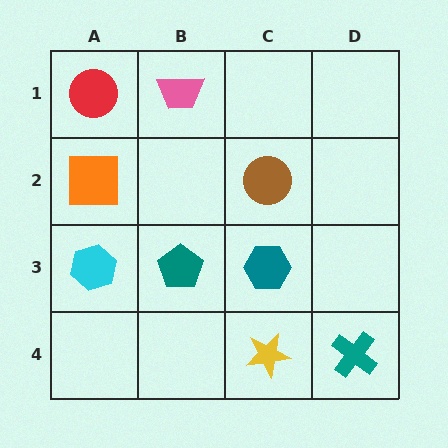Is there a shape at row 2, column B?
No, that cell is empty.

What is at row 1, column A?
A red circle.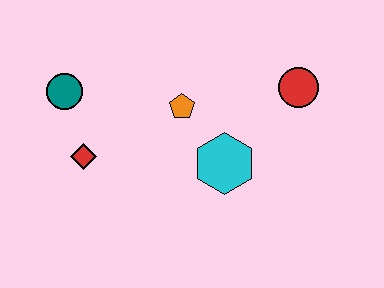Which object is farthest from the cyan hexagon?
The teal circle is farthest from the cyan hexagon.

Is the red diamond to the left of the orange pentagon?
Yes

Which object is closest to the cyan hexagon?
The orange pentagon is closest to the cyan hexagon.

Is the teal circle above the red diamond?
Yes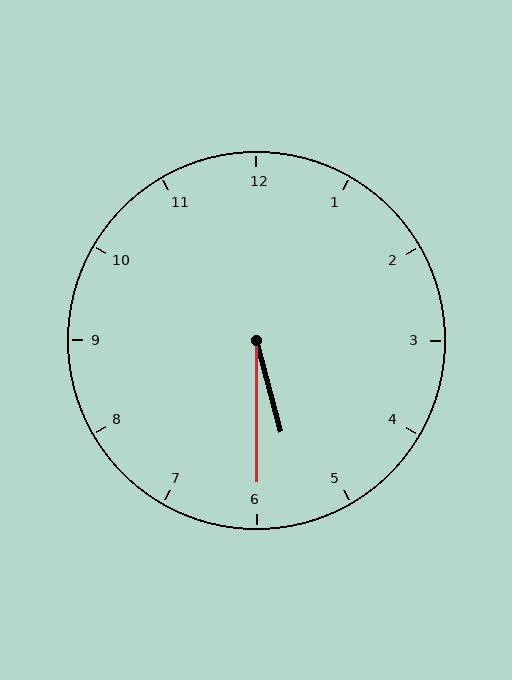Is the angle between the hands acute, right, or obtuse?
It is acute.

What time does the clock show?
5:30.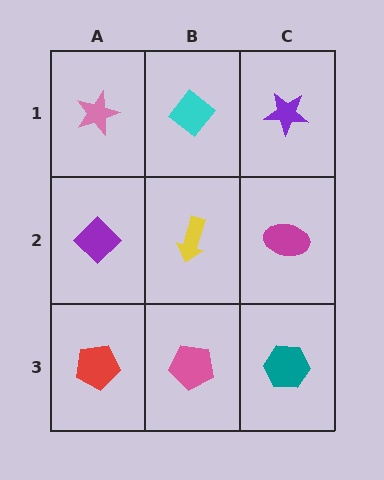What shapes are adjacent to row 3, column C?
A magenta ellipse (row 2, column C), a pink pentagon (row 3, column B).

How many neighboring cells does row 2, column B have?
4.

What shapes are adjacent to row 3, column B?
A yellow arrow (row 2, column B), a red pentagon (row 3, column A), a teal hexagon (row 3, column C).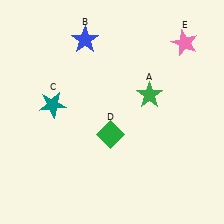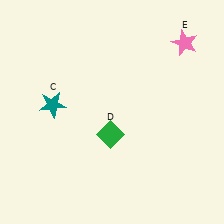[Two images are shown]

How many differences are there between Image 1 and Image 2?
There are 2 differences between the two images.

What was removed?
The green star (A), the blue star (B) were removed in Image 2.